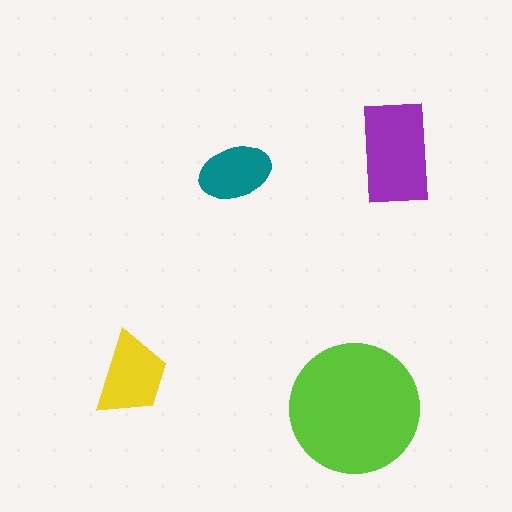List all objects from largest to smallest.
The lime circle, the purple rectangle, the yellow trapezoid, the teal ellipse.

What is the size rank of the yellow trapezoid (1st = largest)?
3rd.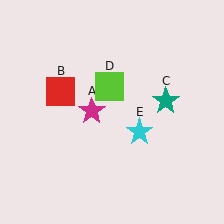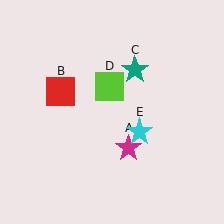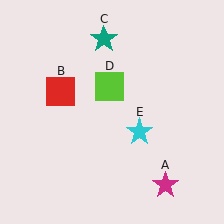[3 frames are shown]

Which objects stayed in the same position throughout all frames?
Red square (object B) and lime square (object D) and cyan star (object E) remained stationary.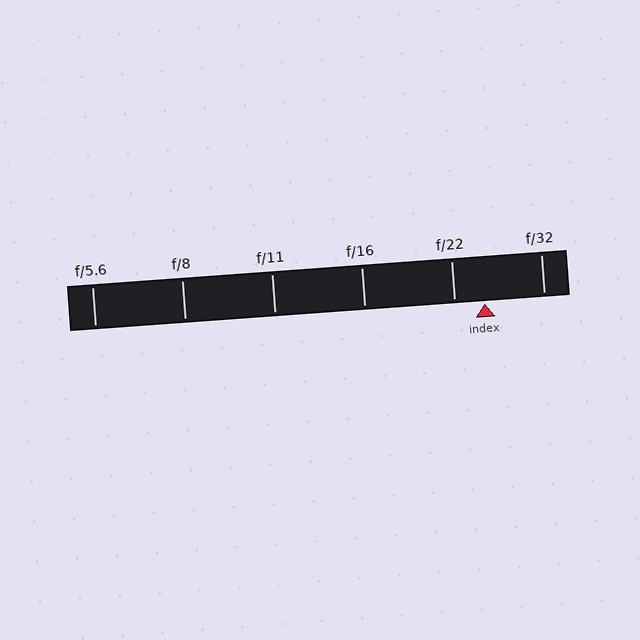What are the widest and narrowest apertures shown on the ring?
The widest aperture shown is f/5.6 and the narrowest is f/32.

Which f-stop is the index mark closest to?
The index mark is closest to f/22.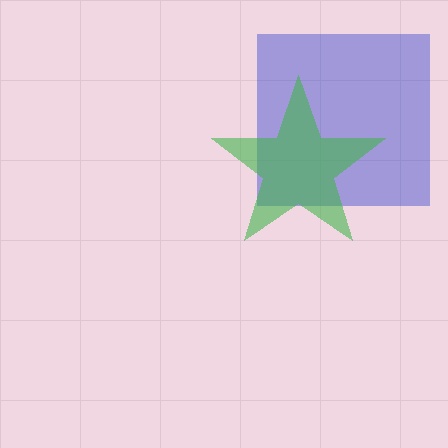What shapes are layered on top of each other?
The layered shapes are: a blue square, a green star.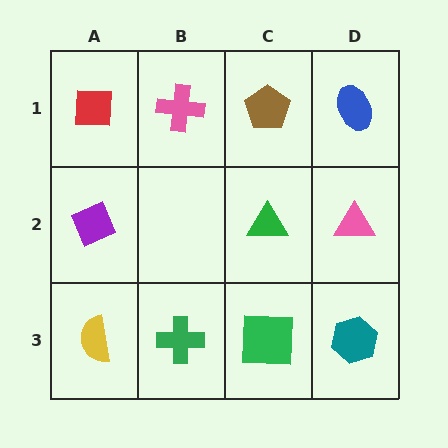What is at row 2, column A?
A purple diamond.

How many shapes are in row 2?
3 shapes.